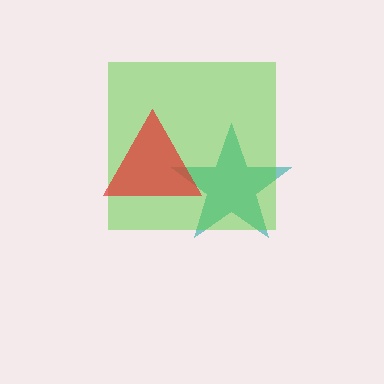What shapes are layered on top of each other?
The layered shapes are: a teal star, a lime square, a red triangle.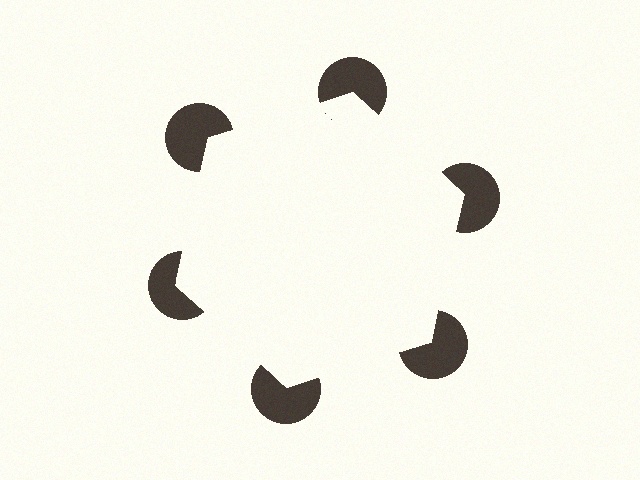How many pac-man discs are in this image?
There are 6 — one at each vertex of the illusory hexagon.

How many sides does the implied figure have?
6 sides.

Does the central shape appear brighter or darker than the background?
It typically appears slightly brighter than the background, even though no actual brightness change is drawn.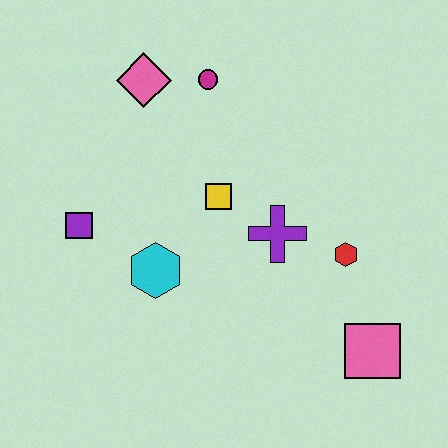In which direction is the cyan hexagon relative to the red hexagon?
The cyan hexagon is to the left of the red hexagon.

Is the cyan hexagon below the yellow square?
Yes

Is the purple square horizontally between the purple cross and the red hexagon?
No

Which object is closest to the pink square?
The red hexagon is closest to the pink square.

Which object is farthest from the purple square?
The pink square is farthest from the purple square.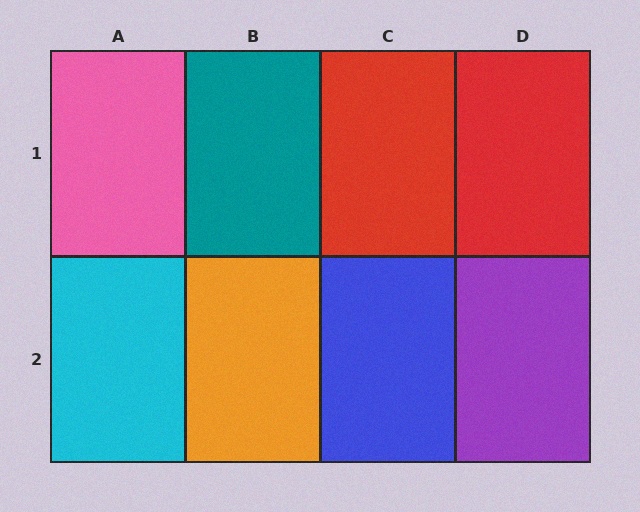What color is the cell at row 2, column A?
Cyan.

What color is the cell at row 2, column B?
Orange.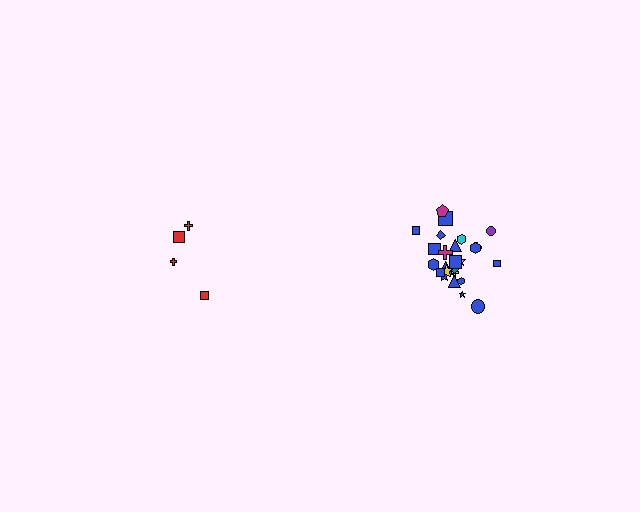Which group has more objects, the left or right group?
The right group.